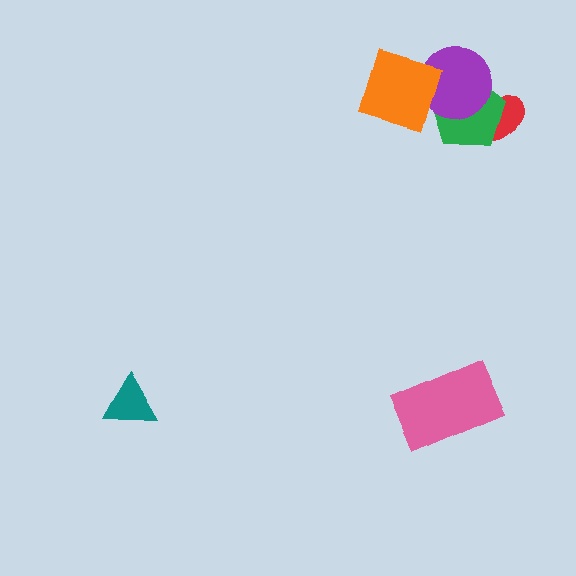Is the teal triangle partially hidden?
No, no other shape covers it.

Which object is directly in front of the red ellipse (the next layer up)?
The green pentagon is directly in front of the red ellipse.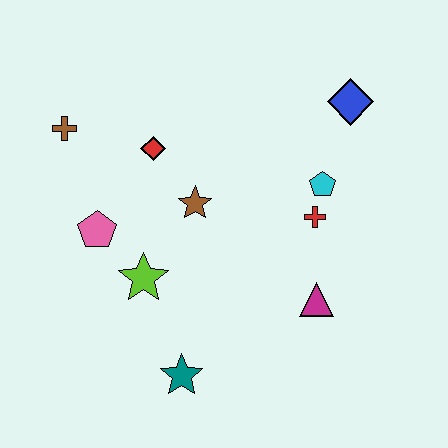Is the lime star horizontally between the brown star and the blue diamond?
No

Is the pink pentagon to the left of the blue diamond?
Yes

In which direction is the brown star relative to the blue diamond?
The brown star is to the left of the blue diamond.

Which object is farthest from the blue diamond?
The teal star is farthest from the blue diamond.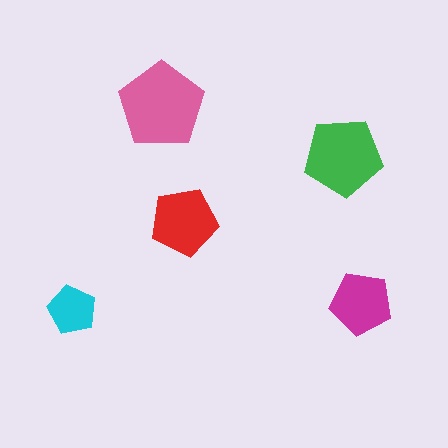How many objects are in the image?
There are 5 objects in the image.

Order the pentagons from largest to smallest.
the pink one, the green one, the red one, the magenta one, the cyan one.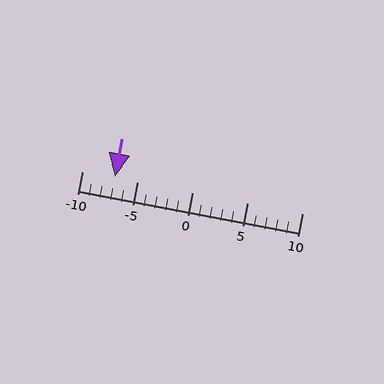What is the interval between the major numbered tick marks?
The major tick marks are spaced 5 units apart.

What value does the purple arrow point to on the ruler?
The purple arrow points to approximately -7.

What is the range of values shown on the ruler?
The ruler shows values from -10 to 10.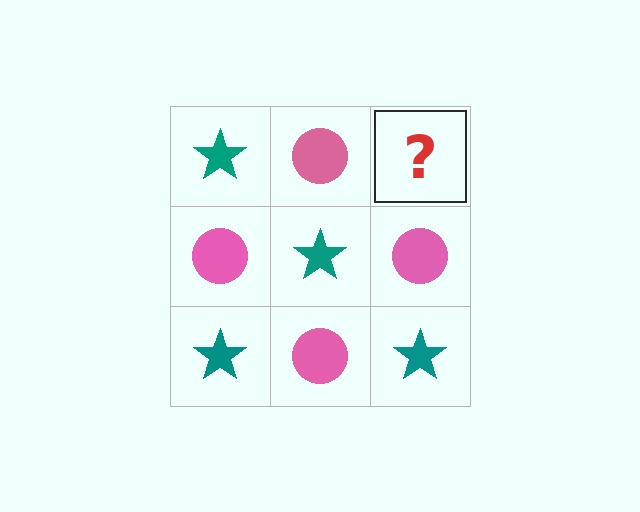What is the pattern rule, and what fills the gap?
The rule is that it alternates teal star and pink circle in a checkerboard pattern. The gap should be filled with a teal star.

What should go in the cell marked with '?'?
The missing cell should contain a teal star.